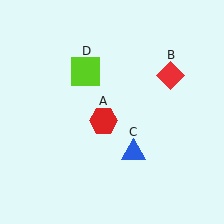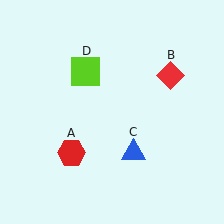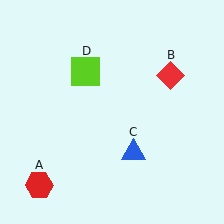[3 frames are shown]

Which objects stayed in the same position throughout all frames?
Red diamond (object B) and blue triangle (object C) and lime square (object D) remained stationary.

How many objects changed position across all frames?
1 object changed position: red hexagon (object A).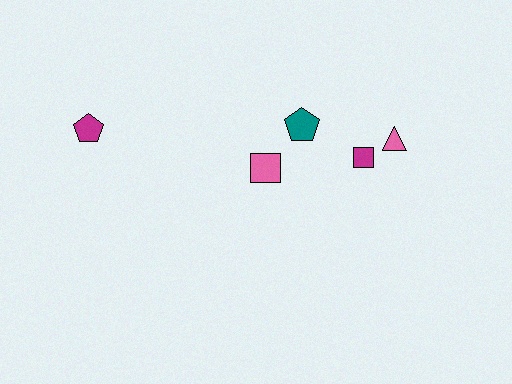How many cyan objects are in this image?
There are no cyan objects.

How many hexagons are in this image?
There are no hexagons.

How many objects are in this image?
There are 5 objects.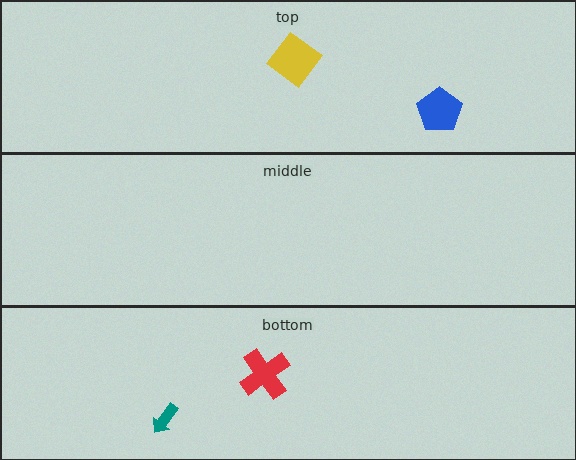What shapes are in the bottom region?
The teal arrow, the red cross.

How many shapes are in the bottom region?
2.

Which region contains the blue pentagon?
The top region.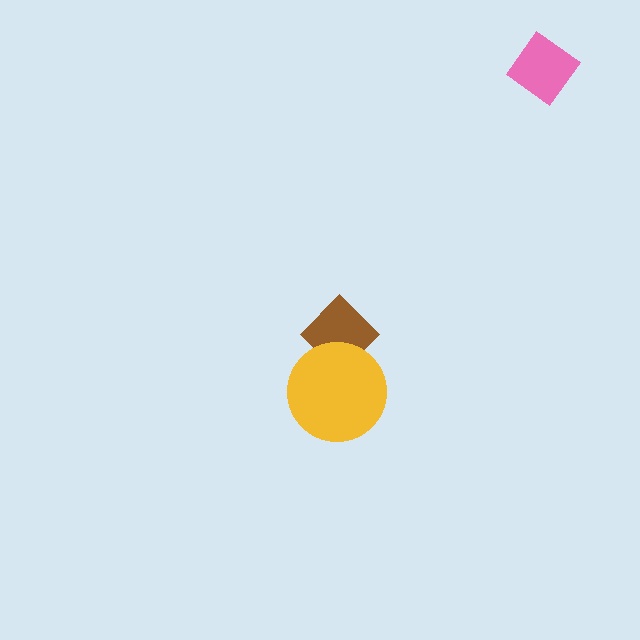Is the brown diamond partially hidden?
Yes, it is partially covered by another shape.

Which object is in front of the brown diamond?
The yellow circle is in front of the brown diamond.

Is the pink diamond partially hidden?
No, no other shape covers it.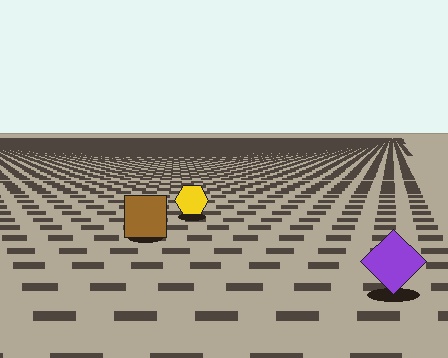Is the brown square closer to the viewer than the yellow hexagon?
Yes. The brown square is closer — you can tell from the texture gradient: the ground texture is coarser near it.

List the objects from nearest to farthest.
From nearest to farthest: the purple diamond, the brown square, the yellow hexagon.